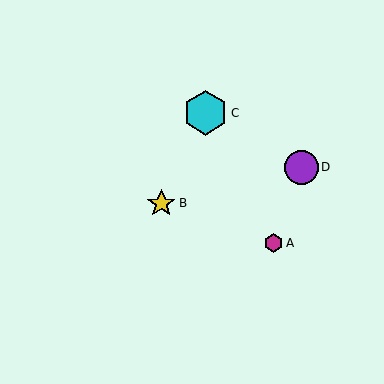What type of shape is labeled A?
Shape A is a magenta hexagon.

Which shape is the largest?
The cyan hexagon (labeled C) is the largest.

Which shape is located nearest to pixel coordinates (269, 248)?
The magenta hexagon (labeled A) at (274, 243) is nearest to that location.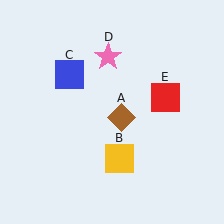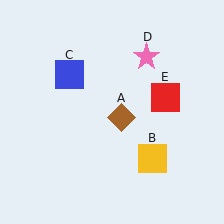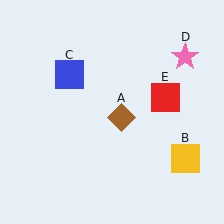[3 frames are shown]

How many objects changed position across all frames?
2 objects changed position: yellow square (object B), pink star (object D).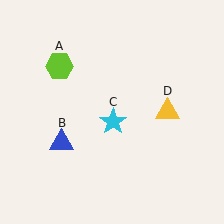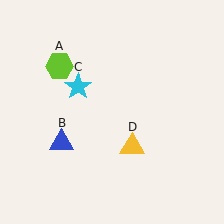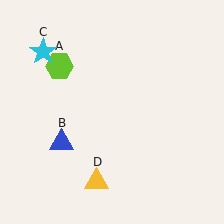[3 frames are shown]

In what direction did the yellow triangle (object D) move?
The yellow triangle (object D) moved down and to the left.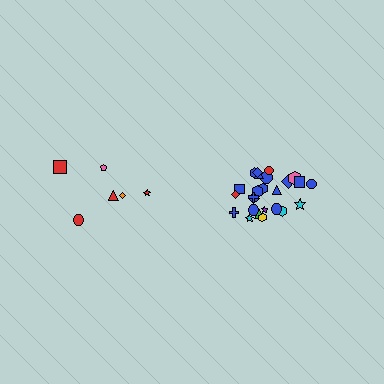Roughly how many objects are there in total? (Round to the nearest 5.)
Roughly 30 objects in total.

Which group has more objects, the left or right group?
The right group.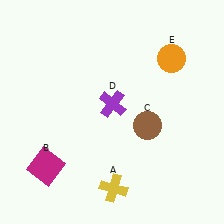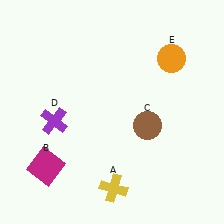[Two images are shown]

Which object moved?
The purple cross (D) moved left.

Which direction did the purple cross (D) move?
The purple cross (D) moved left.